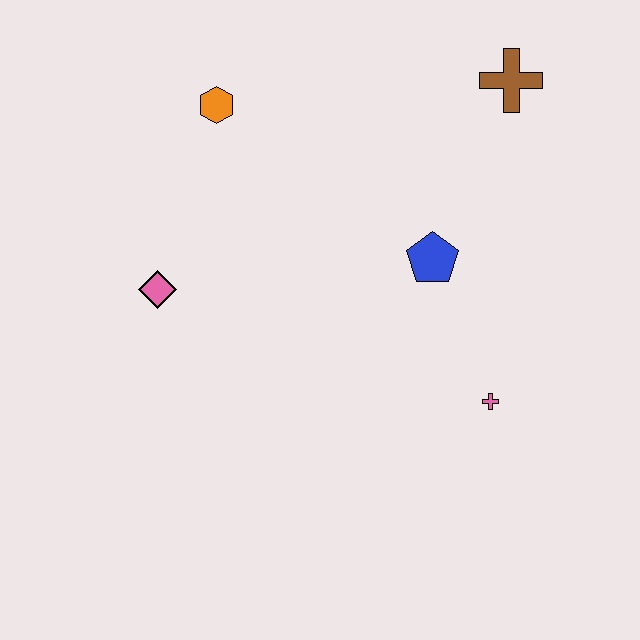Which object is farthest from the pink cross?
The orange hexagon is farthest from the pink cross.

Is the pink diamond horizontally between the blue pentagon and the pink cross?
No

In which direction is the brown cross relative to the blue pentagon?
The brown cross is above the blue pentagon.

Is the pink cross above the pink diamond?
No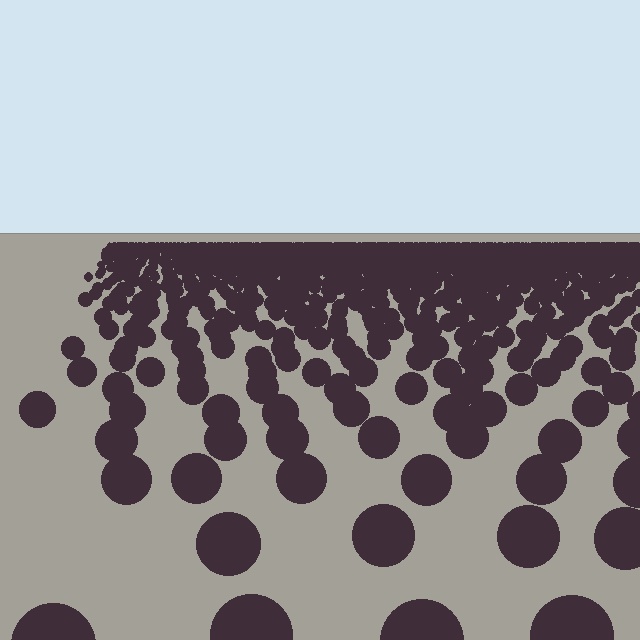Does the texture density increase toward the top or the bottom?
Density increases toward the top.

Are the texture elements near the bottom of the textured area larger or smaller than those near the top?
Larger. Near the bottom, elements are closer to the viewer and appear at a bigger on-screen size.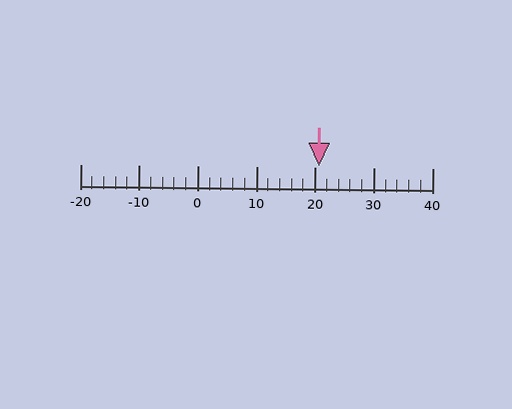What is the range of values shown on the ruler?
The ruler shows values from -20 to 40.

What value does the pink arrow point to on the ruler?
The pink arrow points to approximately 21.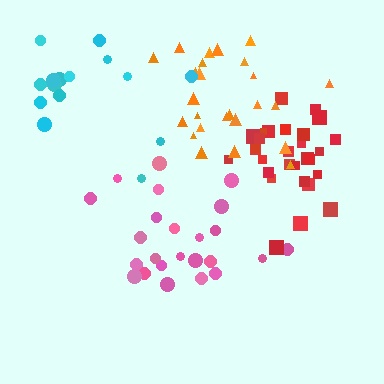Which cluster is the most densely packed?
Red.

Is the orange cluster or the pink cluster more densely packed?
Orange.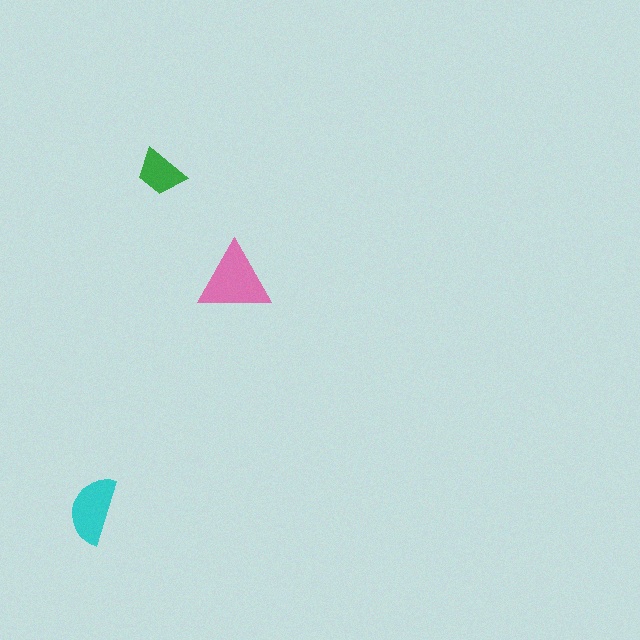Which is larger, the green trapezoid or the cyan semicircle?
The cyan semicircle.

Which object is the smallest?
The green trapezoid.